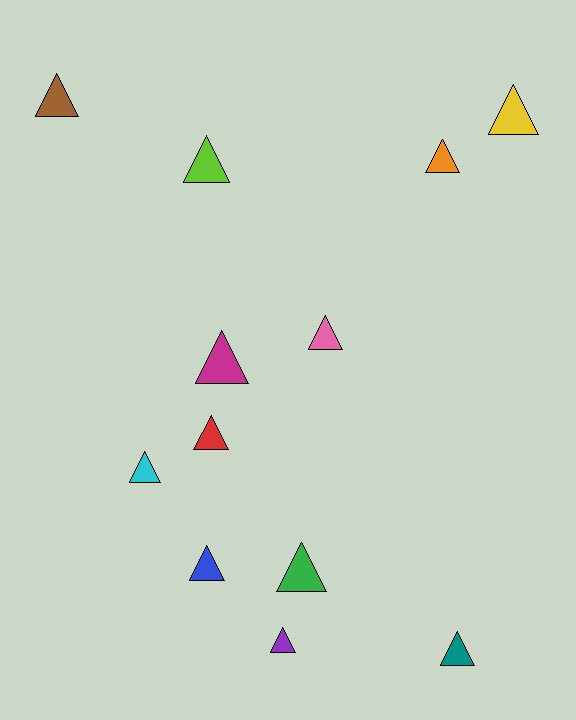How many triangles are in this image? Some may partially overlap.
There are 12 triangles.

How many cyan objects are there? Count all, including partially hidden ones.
There is 1 cyan object.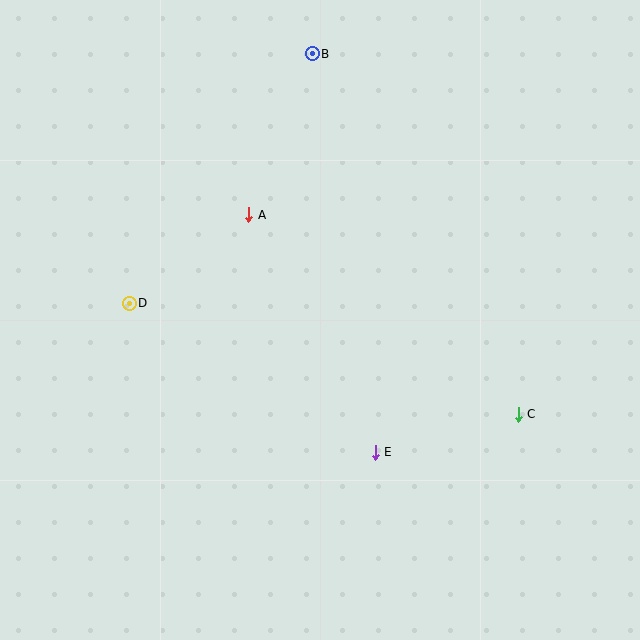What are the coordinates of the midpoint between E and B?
The midpoint between E and B is at (344, 253).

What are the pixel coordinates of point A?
Point A is at (249, 215).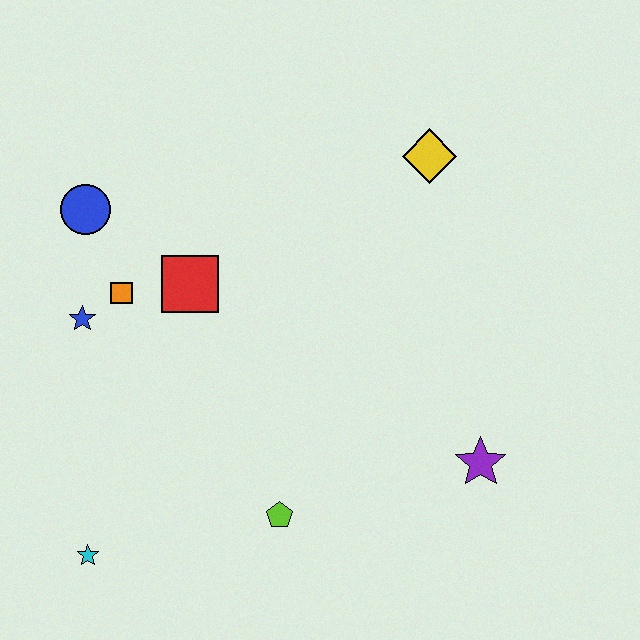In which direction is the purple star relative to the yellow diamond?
The purple star is below the yellow diamond.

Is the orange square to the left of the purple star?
Yes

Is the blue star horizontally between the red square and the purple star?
No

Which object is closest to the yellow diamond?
The red square is closest to the yellow diamond.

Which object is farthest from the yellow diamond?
The cyan star is farthest from the yellow diamond.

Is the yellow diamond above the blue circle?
Yes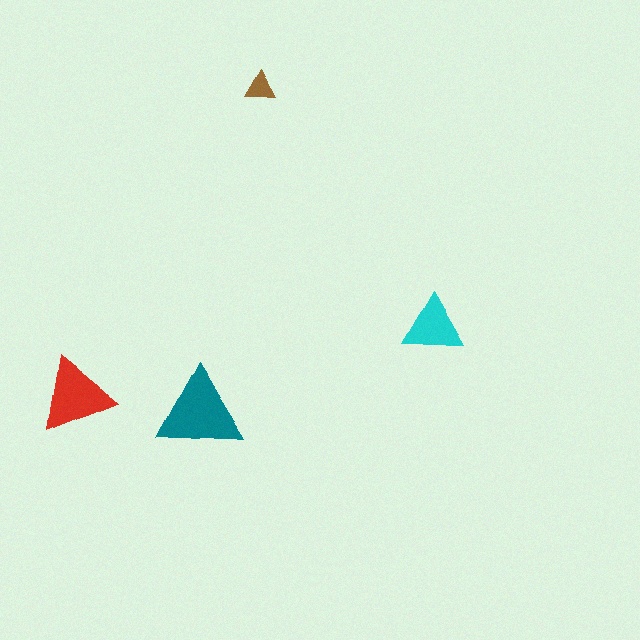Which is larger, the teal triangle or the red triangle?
The teal one.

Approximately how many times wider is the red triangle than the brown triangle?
About 2.5 times wider.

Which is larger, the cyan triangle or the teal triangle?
The teal one.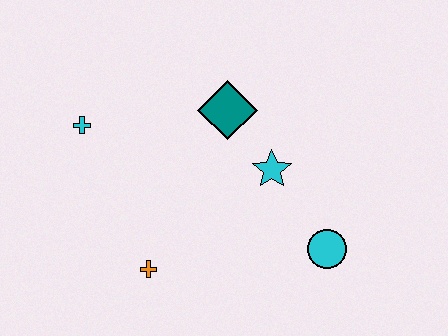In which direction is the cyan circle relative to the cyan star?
The cyan circle is below the cyan star.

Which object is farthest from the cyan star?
The cyan cross is farthest from the cyan star.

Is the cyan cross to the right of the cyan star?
No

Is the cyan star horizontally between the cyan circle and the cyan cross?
Yes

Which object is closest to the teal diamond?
The cyan star is closest to the teal diamond.